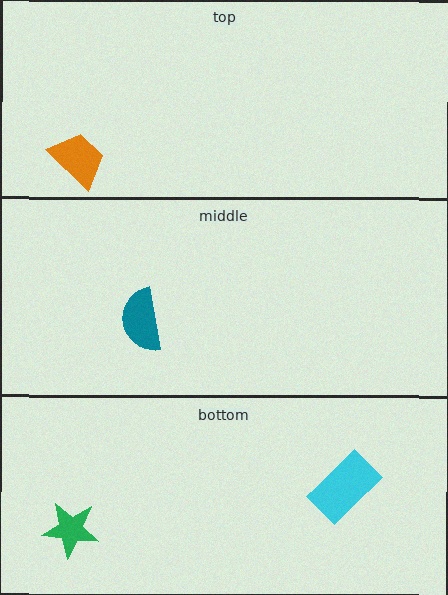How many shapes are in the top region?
1.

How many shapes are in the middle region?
1.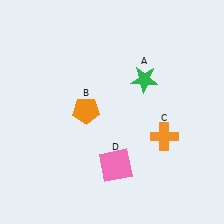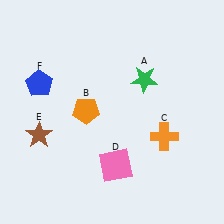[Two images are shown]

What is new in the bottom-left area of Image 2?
A brown star (E) was added in the bottom-left area of Image 2.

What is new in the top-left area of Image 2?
A blue pentagon (F) was added in the top-left area of Image 2.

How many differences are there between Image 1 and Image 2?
There are 2 differences between the two images.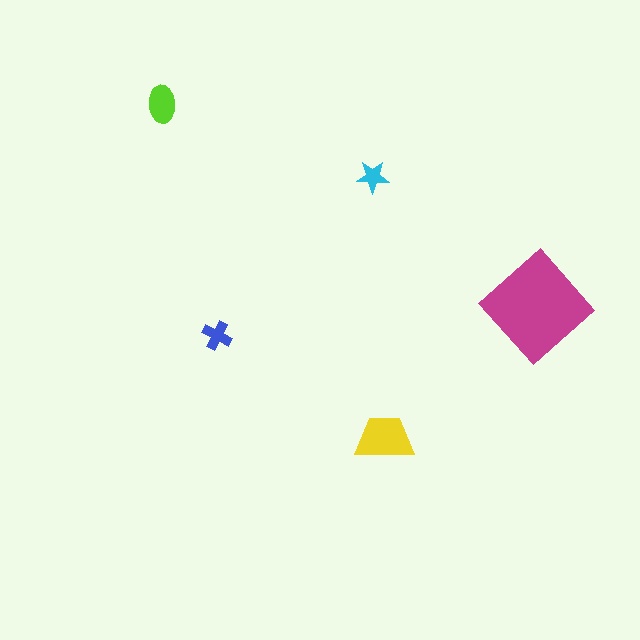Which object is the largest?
The magenta diamond.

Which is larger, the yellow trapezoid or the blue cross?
The yellow trapezoid.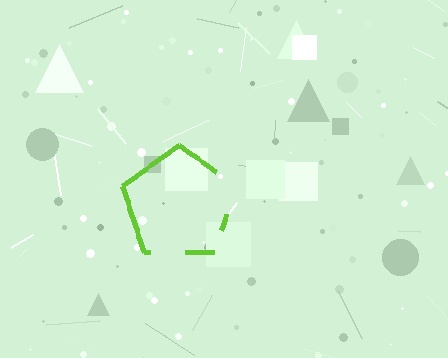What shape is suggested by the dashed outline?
The dashed outline suggests a pentagon.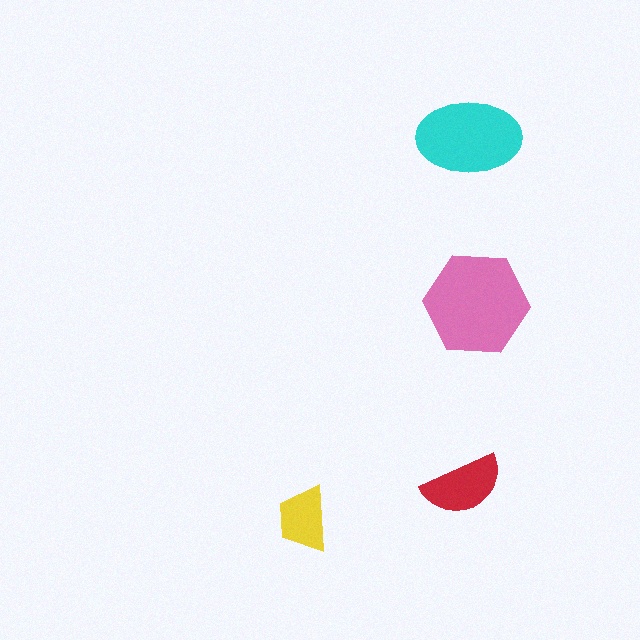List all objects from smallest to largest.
The yellow trapezoid, the red semicircle, the cyan ellipse, the pink hexagon.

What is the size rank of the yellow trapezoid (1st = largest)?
4th.